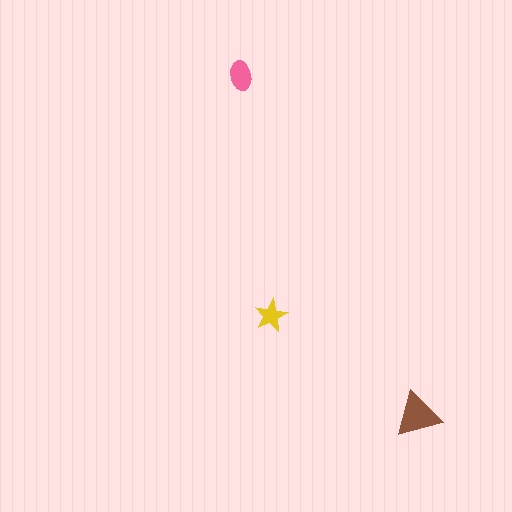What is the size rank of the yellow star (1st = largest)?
3rd.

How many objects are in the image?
There are 3 objects in the image.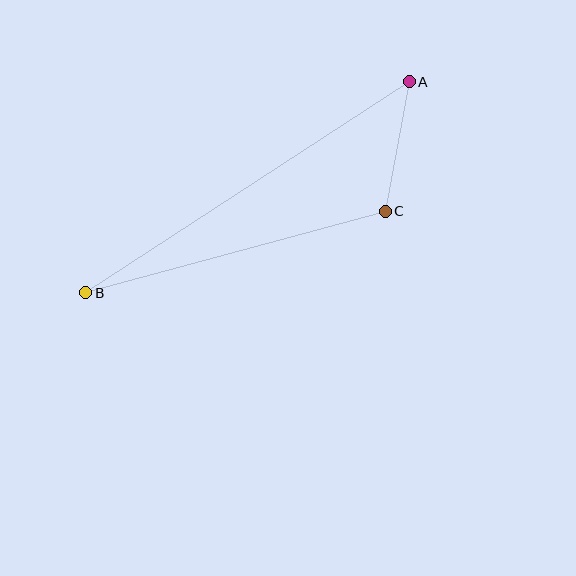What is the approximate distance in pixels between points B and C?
The distance between B and C is approximately 310 pixels.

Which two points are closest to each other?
Points A and C are closest to each other.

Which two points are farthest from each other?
Points A and B are farthest from each other.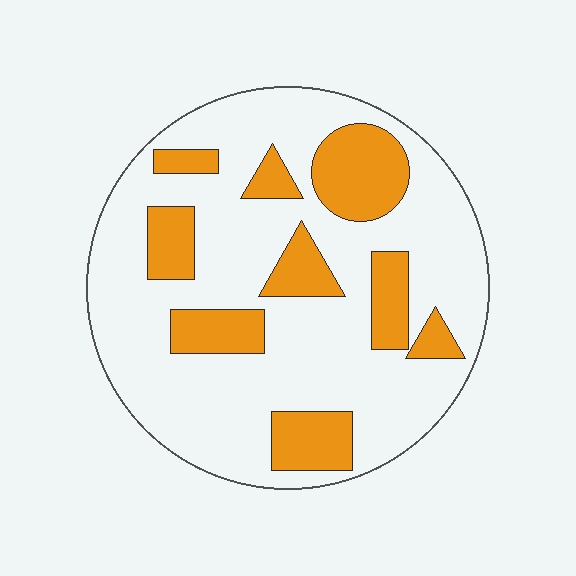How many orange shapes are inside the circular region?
9.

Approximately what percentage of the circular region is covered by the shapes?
Approximately 25%.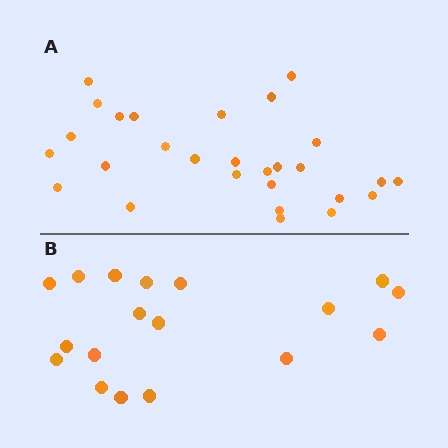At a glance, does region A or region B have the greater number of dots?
Region A (the top region) has more dots.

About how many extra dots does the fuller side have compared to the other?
Region A has roughly 10 or so more dots than region B.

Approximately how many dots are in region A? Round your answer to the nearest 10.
About 30 dots. (The exact count is 28, which rounds to 30.)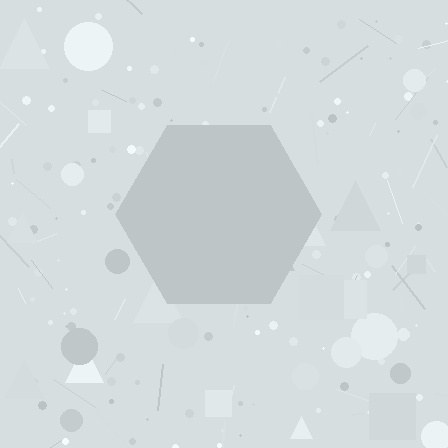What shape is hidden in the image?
A hexagon is hidden in the image.